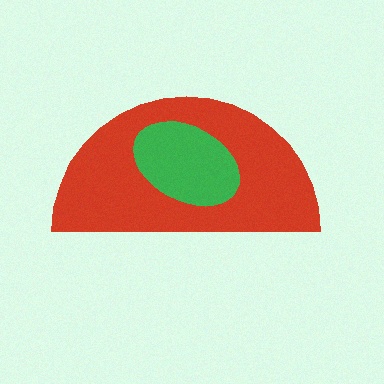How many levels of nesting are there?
2.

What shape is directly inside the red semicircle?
The green ellipse.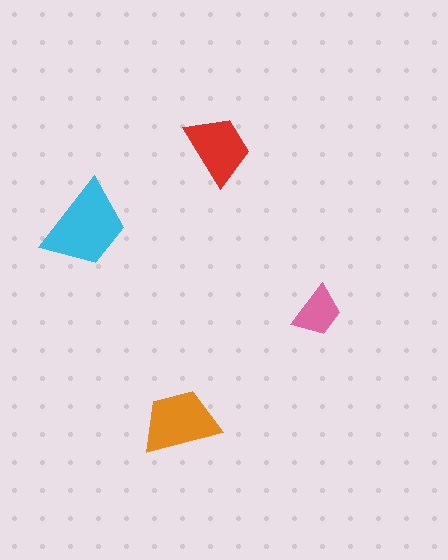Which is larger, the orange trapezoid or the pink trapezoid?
The orange one.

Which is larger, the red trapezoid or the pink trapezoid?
The red one.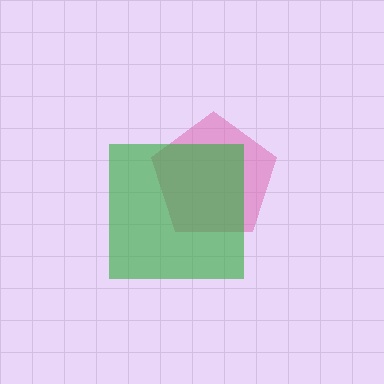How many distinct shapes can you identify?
There are 2 distinct shapes: a pink pentagon, a green square.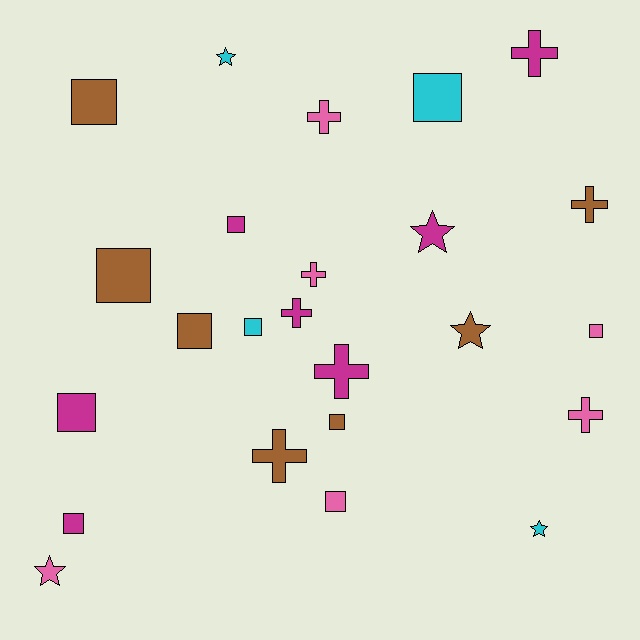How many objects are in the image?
There are 24 objects.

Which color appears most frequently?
Magenta, with 7 objects.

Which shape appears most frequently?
Square, with 11 objects.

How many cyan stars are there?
There are 2 cyan stars.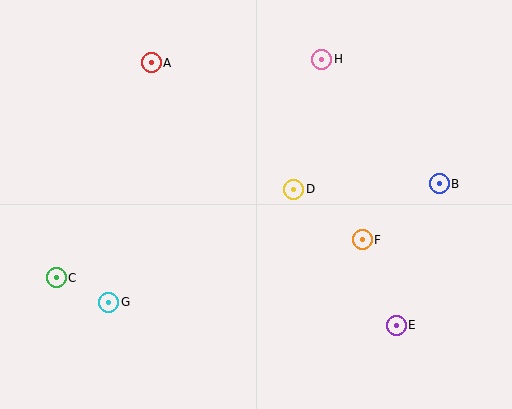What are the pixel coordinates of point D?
Point D is at (294, 189).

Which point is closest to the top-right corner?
Point B is closest to the top-right corner.